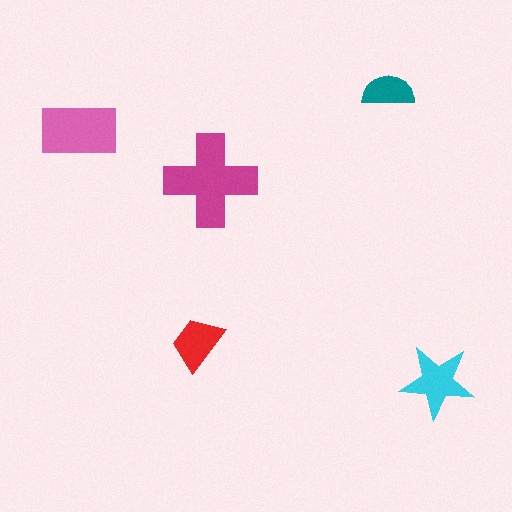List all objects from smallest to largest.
The teal semicircle, the red trapezoid, the cyan star, the pink rectangle, the magenta cross.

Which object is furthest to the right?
The cyan star is rightmost.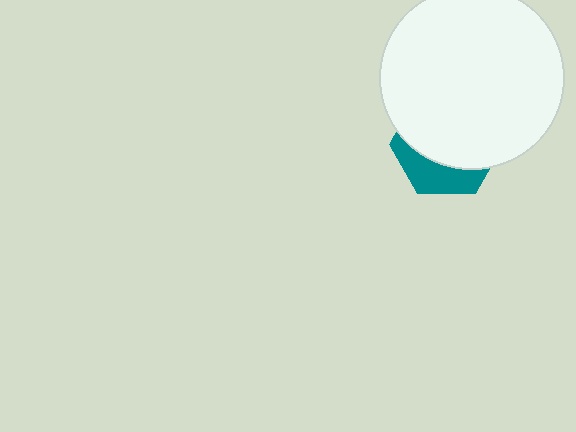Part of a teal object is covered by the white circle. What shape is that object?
It is a hexagon.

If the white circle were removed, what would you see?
You would see the complete teal hexagon.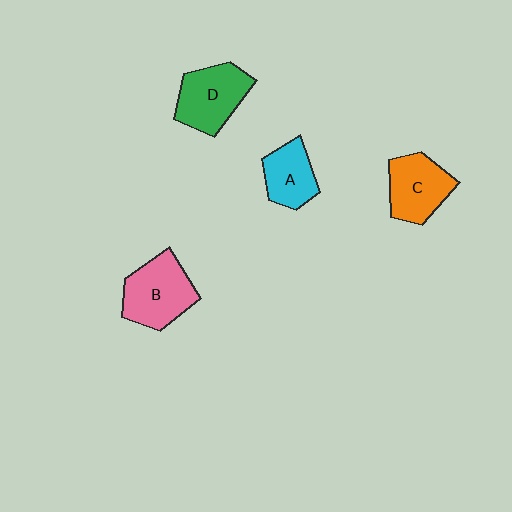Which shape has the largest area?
Shape B (pink).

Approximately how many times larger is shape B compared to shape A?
Approximately 1.5 times.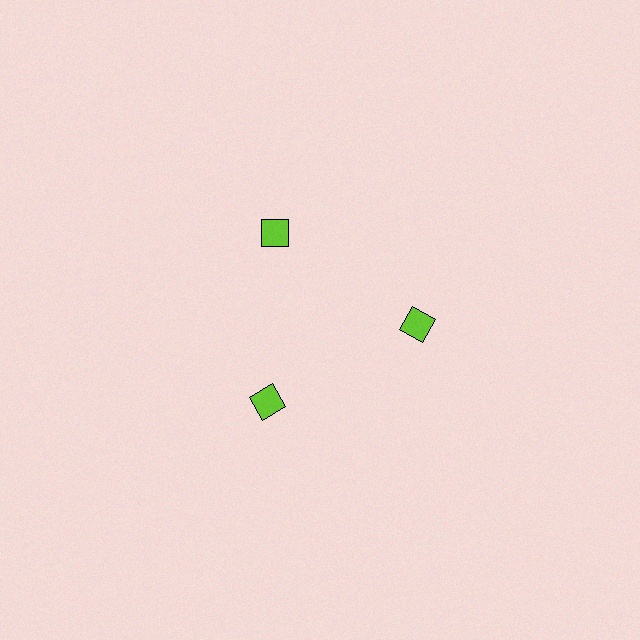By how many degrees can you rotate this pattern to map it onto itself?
The pattern maps onto itself every 120 degrees of rotation.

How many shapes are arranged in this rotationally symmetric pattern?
There are 3 shapes, arranged in 3 groups of 1.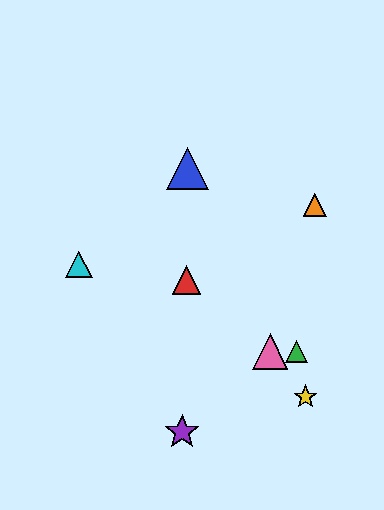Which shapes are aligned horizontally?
The green triangle, the pink triangle are aligned horizontally.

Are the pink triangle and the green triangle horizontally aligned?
Yes, both are at y≈352.